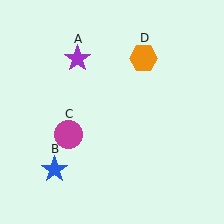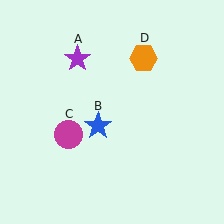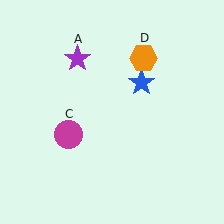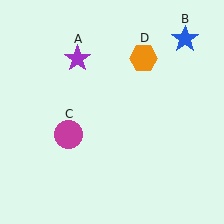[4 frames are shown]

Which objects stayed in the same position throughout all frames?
Purple star (object A) and magenta circle (object C) and orange hexagon (object D) remained stationary.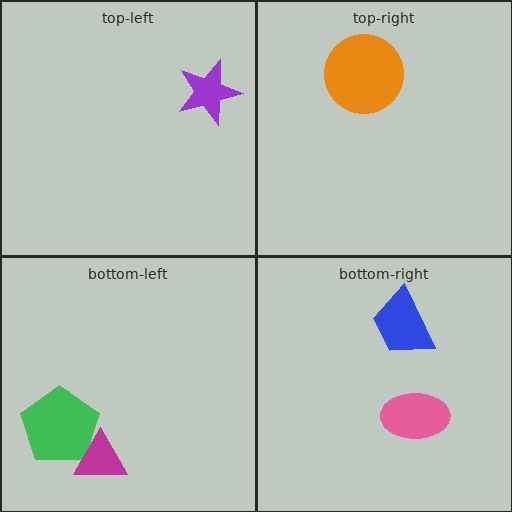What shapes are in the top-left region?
The purple star.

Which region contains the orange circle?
The top-right region.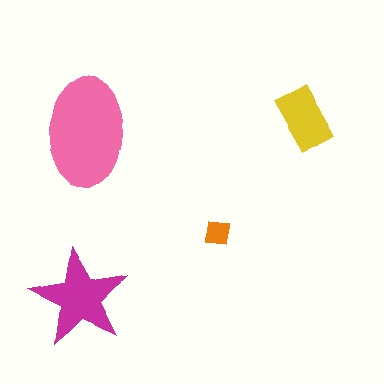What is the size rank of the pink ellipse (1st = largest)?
1st.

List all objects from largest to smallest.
The pink ellipse, the magenta star, the yellow rectangle, the orange square.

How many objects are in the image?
There are 4 objects in the image.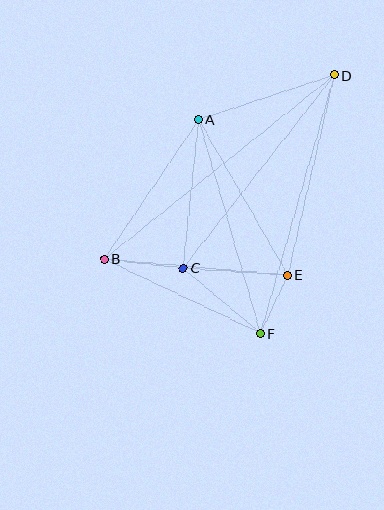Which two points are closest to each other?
Points E and F are closest to each other.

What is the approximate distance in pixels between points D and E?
The distance between D and E is approximately 206 pixels.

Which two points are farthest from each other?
Points B and D are farthest from each other.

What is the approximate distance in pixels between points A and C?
The distance between A and C is approximately 150 pixels.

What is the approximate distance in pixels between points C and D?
The distance between C and D is approximately 245 pixels.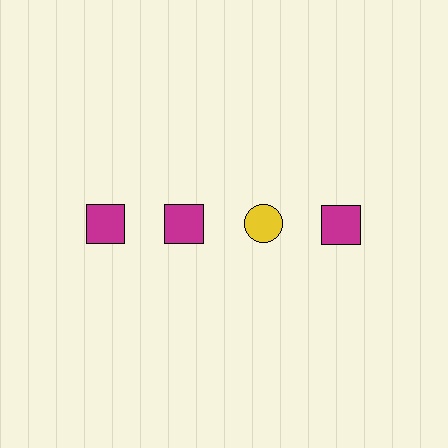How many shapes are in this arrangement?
There are 4 shapes arranged in a grid pattern.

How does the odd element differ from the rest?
It differs in both color (yellow instead of magenta) and shape (circle instead of square).